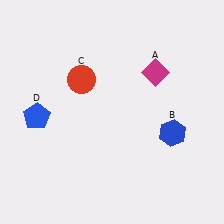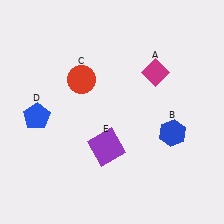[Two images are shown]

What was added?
A purple square (E) was added in Image 2.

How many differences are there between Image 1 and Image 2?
There is 1 difference between the two images.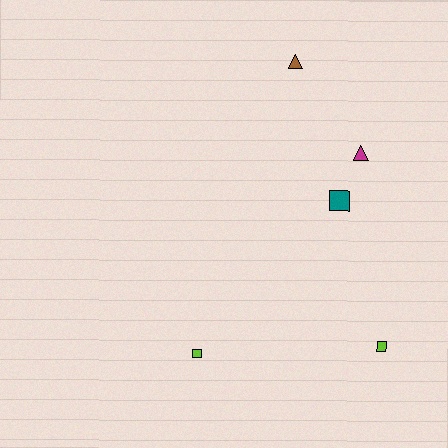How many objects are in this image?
There are 5 objects.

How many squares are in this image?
There are 3 squares.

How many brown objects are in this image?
There is 1 brown object.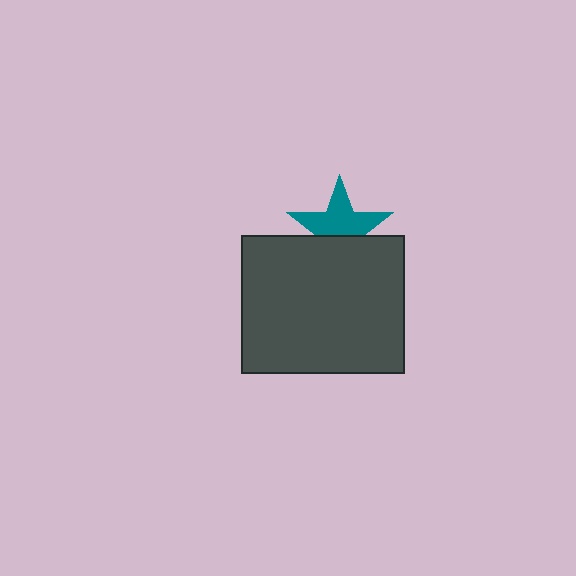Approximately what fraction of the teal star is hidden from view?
Roughly 38% of the teal star is hidden behind the dark gray rectangle.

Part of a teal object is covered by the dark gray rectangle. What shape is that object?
It is a star.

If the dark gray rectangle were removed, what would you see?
You would see the complete teal star.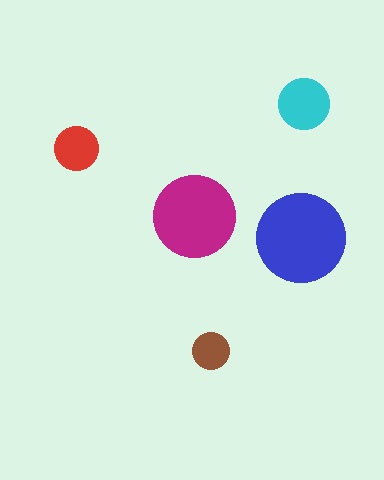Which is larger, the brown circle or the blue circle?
The blue one.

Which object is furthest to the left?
The red circle is leftmost.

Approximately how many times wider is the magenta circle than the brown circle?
About 2 times wider.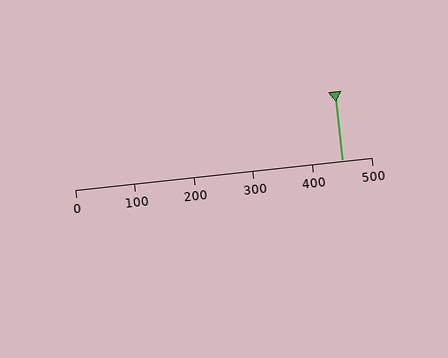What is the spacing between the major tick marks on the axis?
The major ticks are spaced 100 apart.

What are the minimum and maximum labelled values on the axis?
The axis runs from 0 to 500.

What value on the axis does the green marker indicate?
The marker indicates approximately 450.